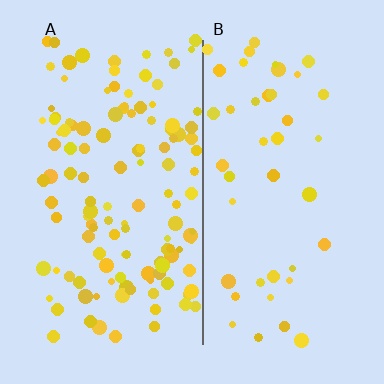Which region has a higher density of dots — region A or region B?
A (the left).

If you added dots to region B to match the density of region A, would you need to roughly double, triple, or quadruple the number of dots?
Approximately triple.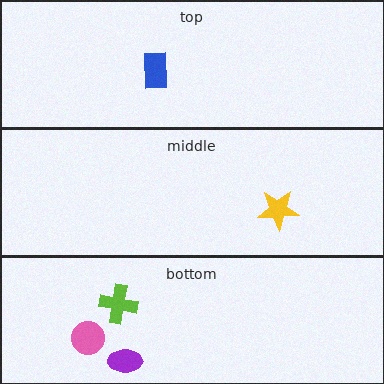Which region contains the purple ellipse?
The bottom region.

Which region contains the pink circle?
The bottom region.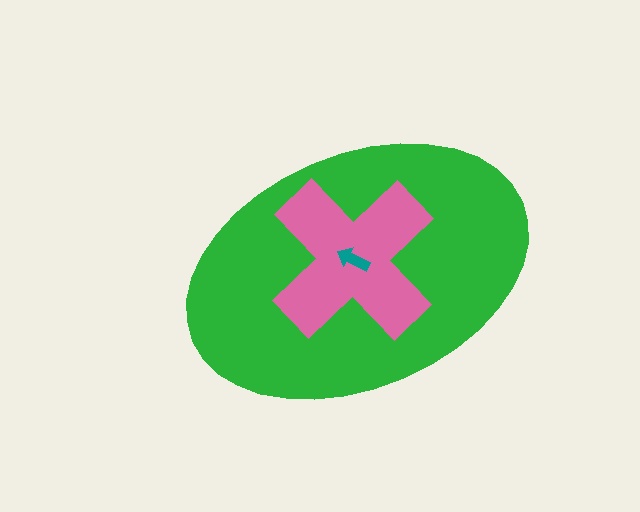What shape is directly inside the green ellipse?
The pink cross.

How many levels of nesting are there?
3.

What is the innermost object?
The teal arrow.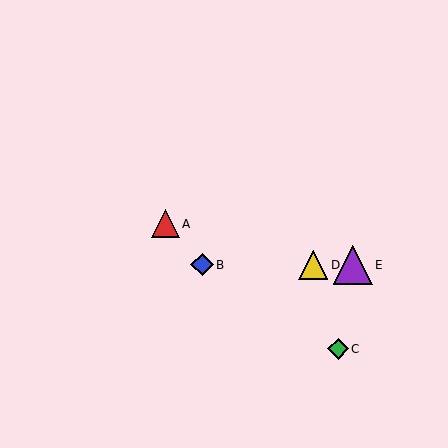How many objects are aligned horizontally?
3 objects (B, D, E) are aligned horizontally.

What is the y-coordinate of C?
Object C is at y≈349.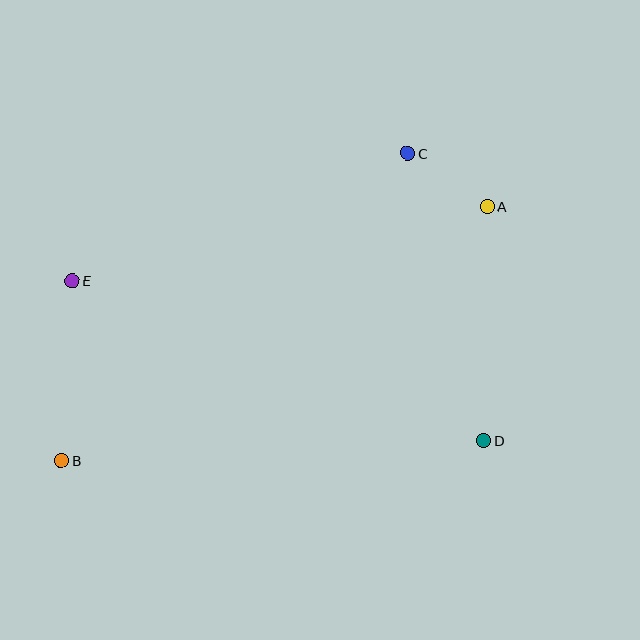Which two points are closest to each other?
Points A and C are closest to each other.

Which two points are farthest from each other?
Points A and B are farthest from each other.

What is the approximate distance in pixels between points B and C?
The distance between B and C is approximately 463 pixels.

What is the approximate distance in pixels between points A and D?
The distance between A and D is approximately 234 pixels.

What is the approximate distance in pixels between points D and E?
The distance between D and E is approximately 441 pixels.